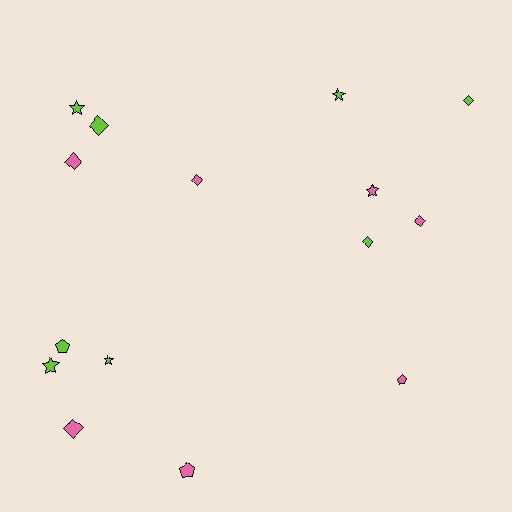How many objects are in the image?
There are 15 objects.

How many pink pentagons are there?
There are 2 pink pentagons.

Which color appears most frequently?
Lime, with 8 objects.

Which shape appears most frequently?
Diamond, with 7 objects.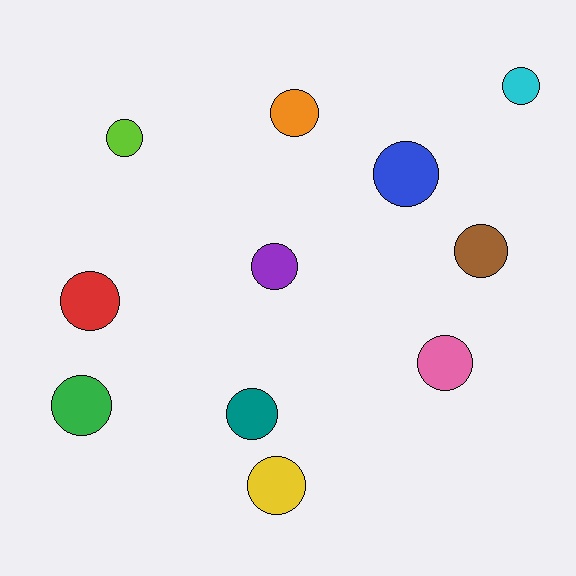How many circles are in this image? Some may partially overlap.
There are 11 circles.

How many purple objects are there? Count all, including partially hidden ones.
There is 1 purple object.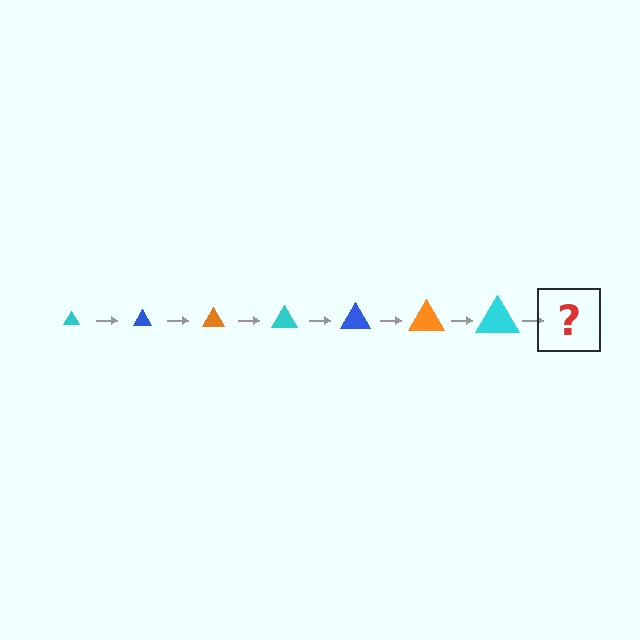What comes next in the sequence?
The next element should be a blue triangle, larger than the previous one.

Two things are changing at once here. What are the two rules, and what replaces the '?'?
The two rules are that the triangle grows larger each step and the color cycles through cyan, blue, and orange. The '?' should be a blue triangle, larger than the previous one.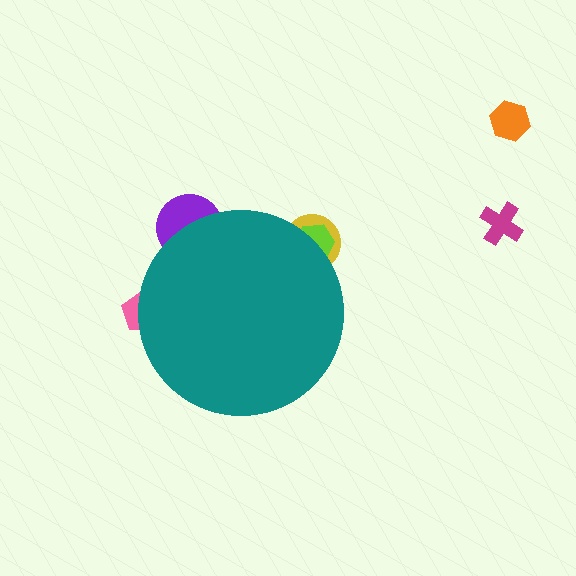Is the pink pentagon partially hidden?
Yes, the pink pentagon is partially hidden behind the teal circle.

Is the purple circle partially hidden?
Yes, the purple circle is partially hidden behind the teal circle.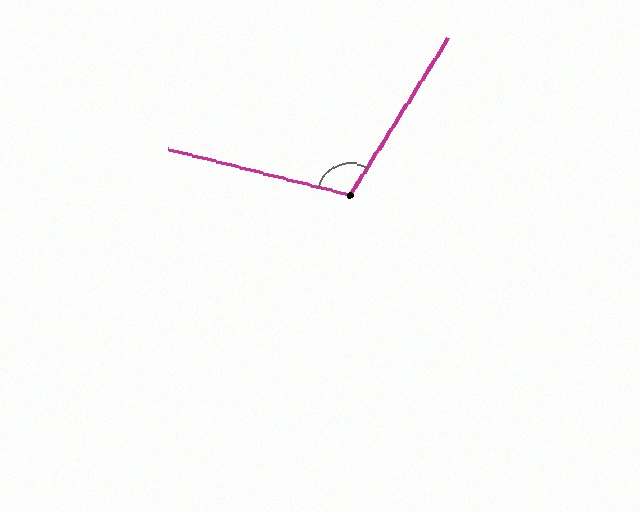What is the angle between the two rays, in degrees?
Approximately 108 degrees.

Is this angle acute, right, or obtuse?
It is obtuse.